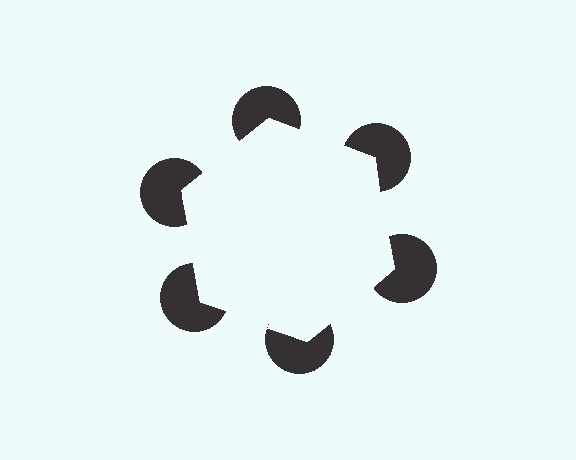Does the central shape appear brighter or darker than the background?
It typically appears slightly brighter than the background, even though no actual brightness change is drawn.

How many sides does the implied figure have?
6 sides.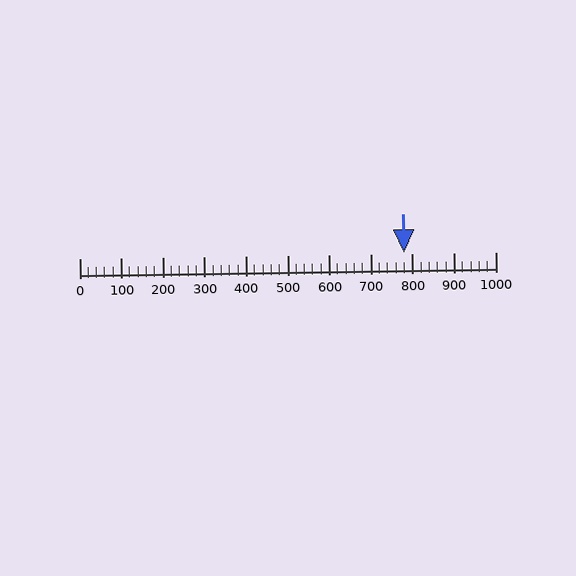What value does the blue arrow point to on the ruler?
The blue arrow points to approximately 779.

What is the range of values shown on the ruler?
The ruler shows values from 0 to 1000.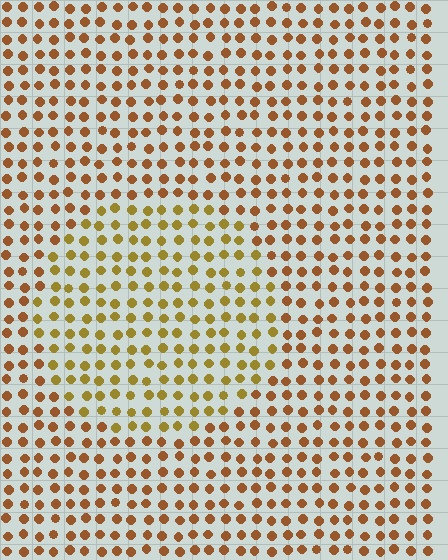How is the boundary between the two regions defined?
The boundary is defined purely by a slight shift in hue (about 26 degrees). Spacing, size, and orientation are identical on both sides.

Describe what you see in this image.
The image is filled with small brown elements in a uniform arrangement. A circle-shaped region is visible where the elements are tinted to a slightly different hue, forming a subtle color boundary.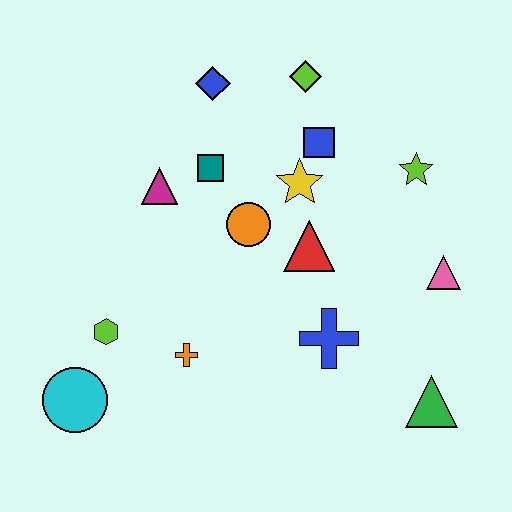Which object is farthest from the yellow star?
The cyan circle is farthest from the yellow star.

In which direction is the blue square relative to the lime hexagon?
The blue square is to the right of the lime hexagon.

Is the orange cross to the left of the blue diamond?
Yes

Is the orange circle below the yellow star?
Yes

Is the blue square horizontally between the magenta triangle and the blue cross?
Yes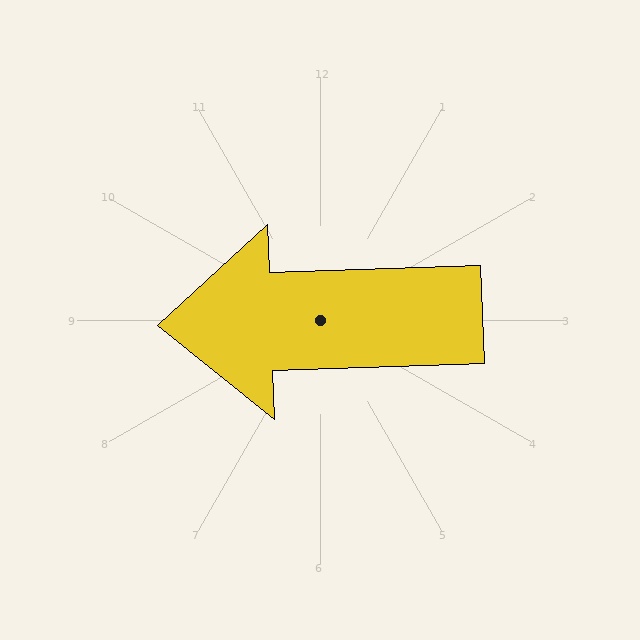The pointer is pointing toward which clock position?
Roughly 9 o'clock.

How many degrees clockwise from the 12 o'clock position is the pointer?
Approximately 268 degrees.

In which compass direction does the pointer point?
West.